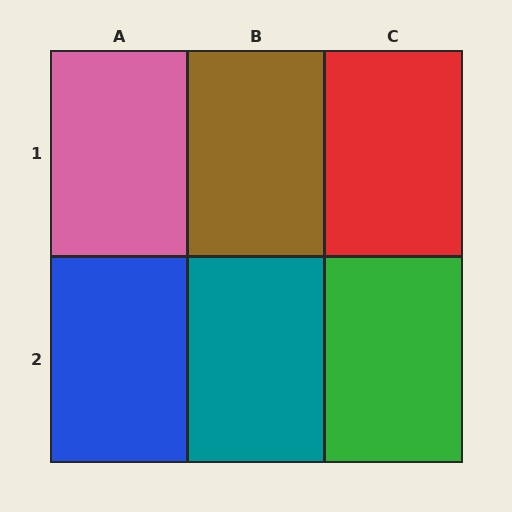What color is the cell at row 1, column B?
Brown.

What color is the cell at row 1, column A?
Pink.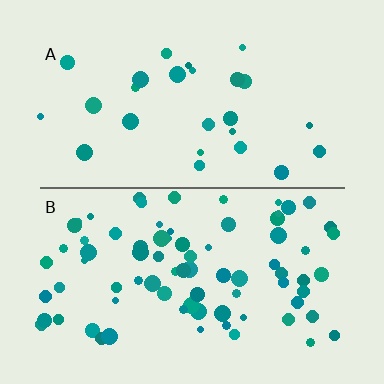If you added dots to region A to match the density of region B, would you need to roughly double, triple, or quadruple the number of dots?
Approximately triple.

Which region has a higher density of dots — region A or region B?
B (the bottom).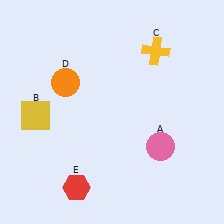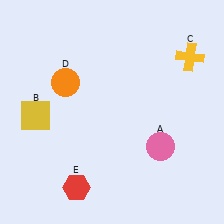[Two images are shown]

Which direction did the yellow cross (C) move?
The yellow cross (C) moved right.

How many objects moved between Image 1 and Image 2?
1 object moved between the two images.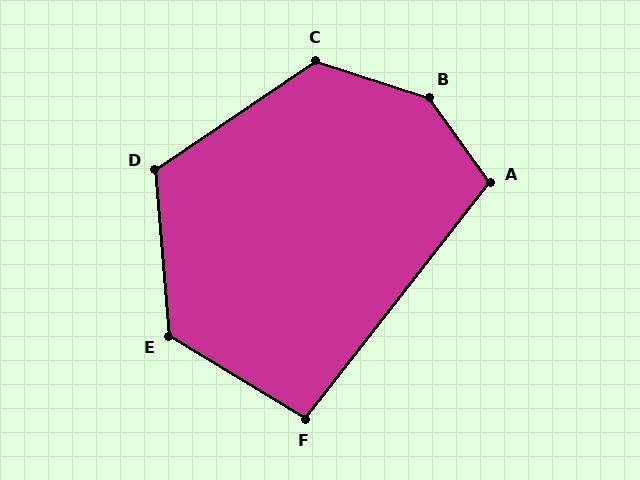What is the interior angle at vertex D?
Approximately 119 degrees (obtuse).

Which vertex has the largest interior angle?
B, at approximately 144 degrees.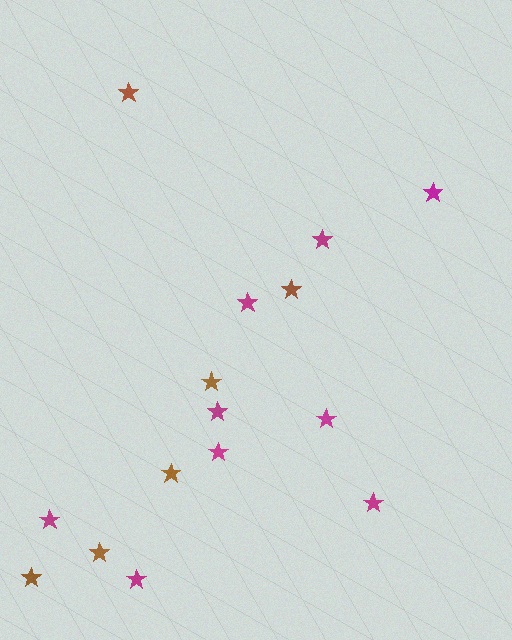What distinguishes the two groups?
There are 2 groups: one group of brown stars (6) and one group of magenta stars (9).